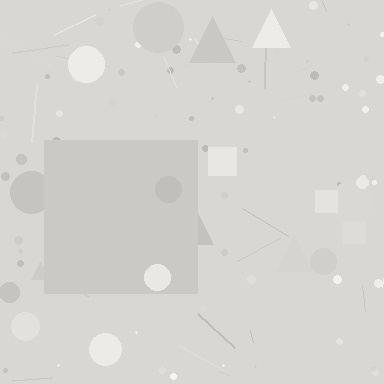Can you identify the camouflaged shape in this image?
The camouflaged shape is a square.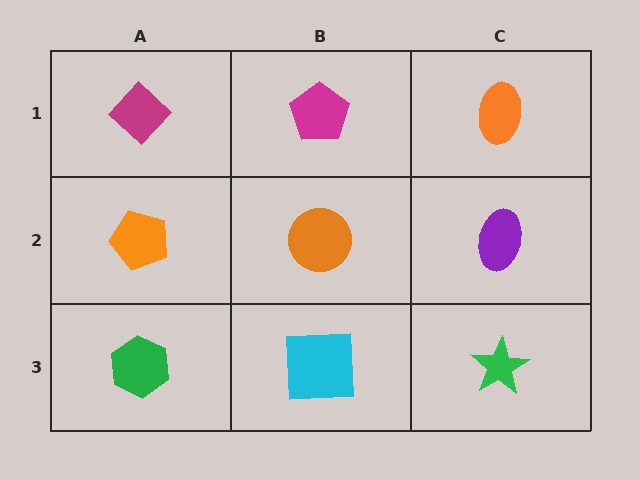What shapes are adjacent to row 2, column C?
An orange ellipse (row 1, column C), a green star (row 3, column C), an orange circle (row 2, column B).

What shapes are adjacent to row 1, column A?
An orange pentagon (row 2, column A), a magenta pentagon (row 1, column B).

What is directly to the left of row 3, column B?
A green hexagon.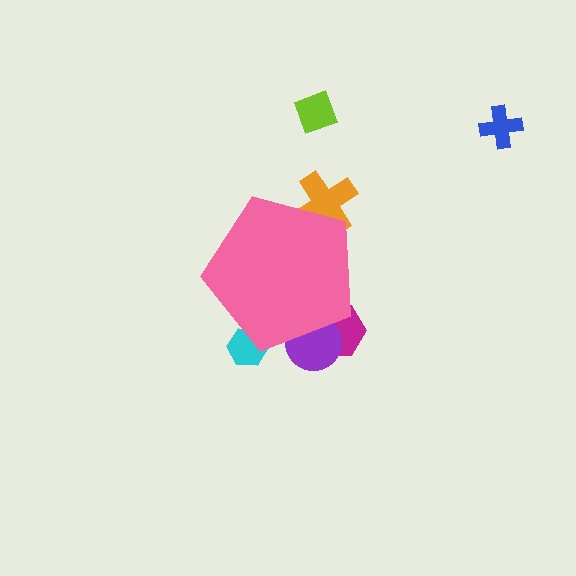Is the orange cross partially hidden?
Yes, the orange cross is partially hidden behind the pink pentagon.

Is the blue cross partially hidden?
No, the blue cross is fully visible.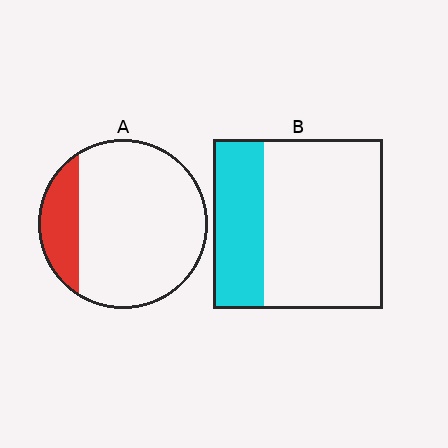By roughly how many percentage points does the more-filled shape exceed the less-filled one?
By roughly 10 percentage points (B over A).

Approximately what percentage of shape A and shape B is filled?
A is approximately 20% and B is approximately 30%.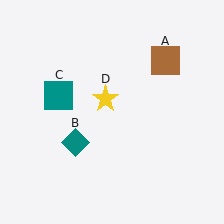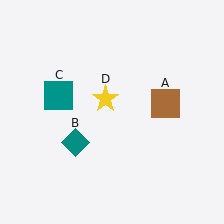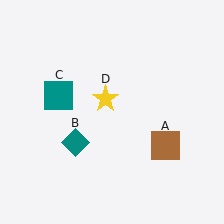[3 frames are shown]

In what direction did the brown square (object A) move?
The brown square (object A) moved down.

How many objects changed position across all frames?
1 object changed position: brown square (object A).